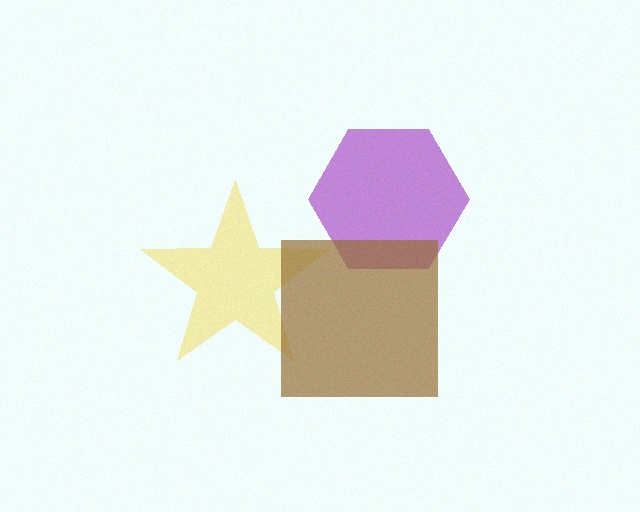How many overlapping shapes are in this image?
There are 3 overlapping shapes in the image.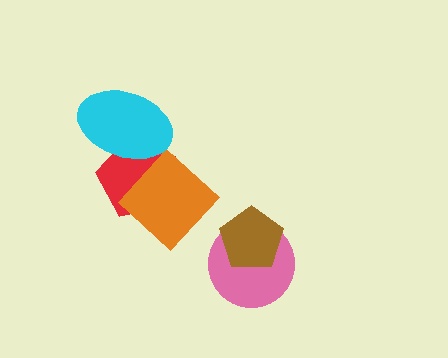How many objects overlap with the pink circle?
1 object overlaps with the pink circle.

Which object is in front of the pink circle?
The brown pentagon is in front of the pink circle.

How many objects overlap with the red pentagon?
2 objects overlap with the red pentagon.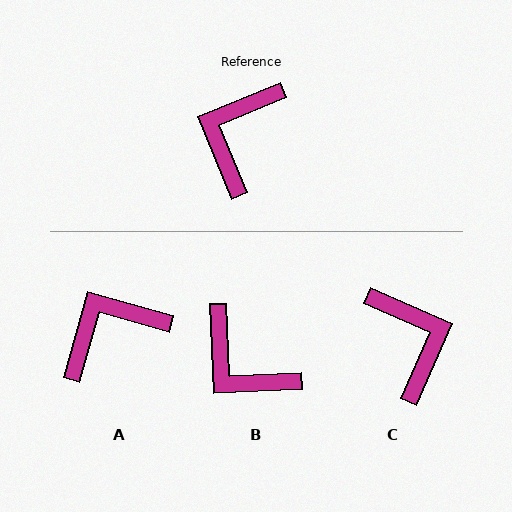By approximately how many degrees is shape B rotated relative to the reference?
Approximately 70 degrees counter-clockwise.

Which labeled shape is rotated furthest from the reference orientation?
C, about 136 degrees away.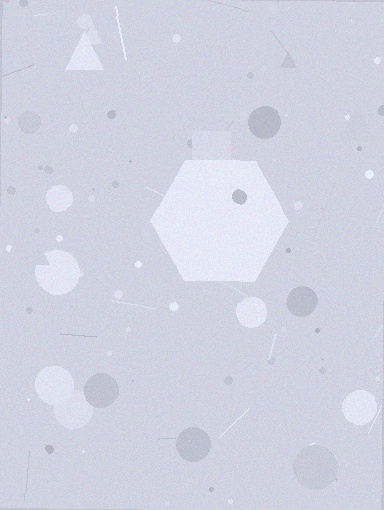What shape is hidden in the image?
A hexagon is hidden in the image.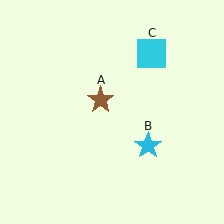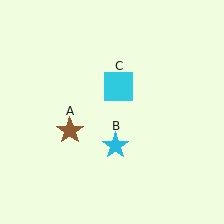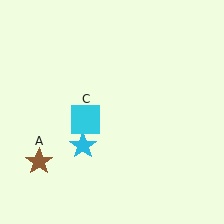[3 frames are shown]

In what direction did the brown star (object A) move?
The brown star (object A) moved down and to the left.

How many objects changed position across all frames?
3 objects changed position: brown star (object A), cyan star (object B), cyan square (object C).